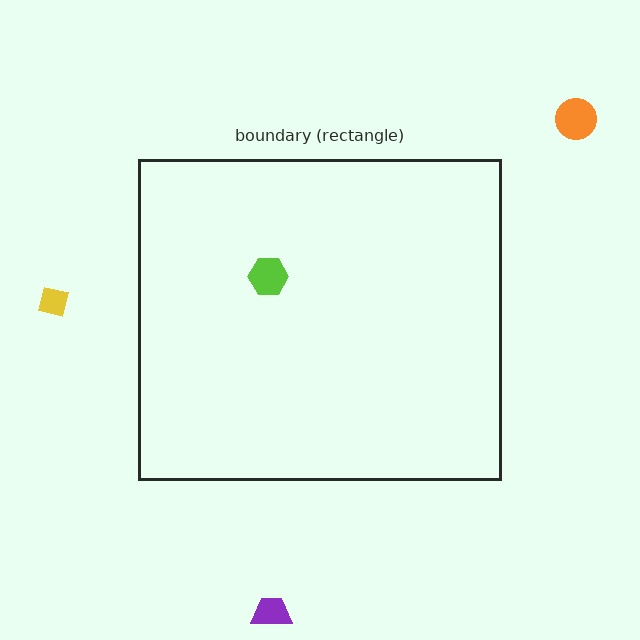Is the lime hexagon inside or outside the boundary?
Inside.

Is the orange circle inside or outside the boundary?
Outside.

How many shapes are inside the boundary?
1 inside, 3 outside.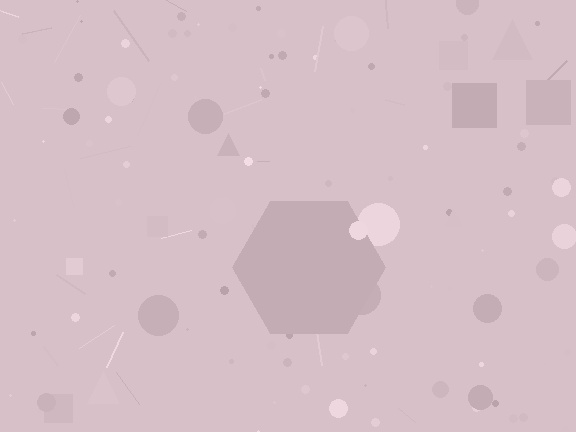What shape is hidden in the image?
A hexagon is hidden in the image.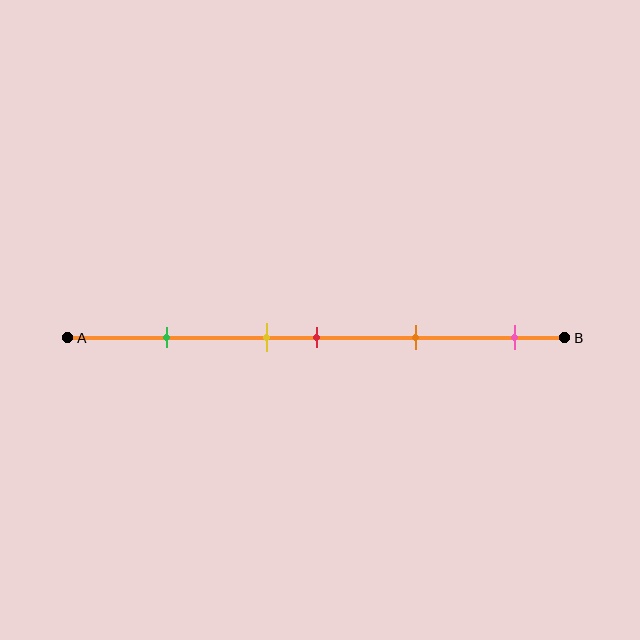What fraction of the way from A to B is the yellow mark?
The yellow mark is approximately 40% (0.4) of the way from A to B.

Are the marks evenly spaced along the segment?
No, the marks are not evenly spaced.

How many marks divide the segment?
There are 5 marks dividing the segment.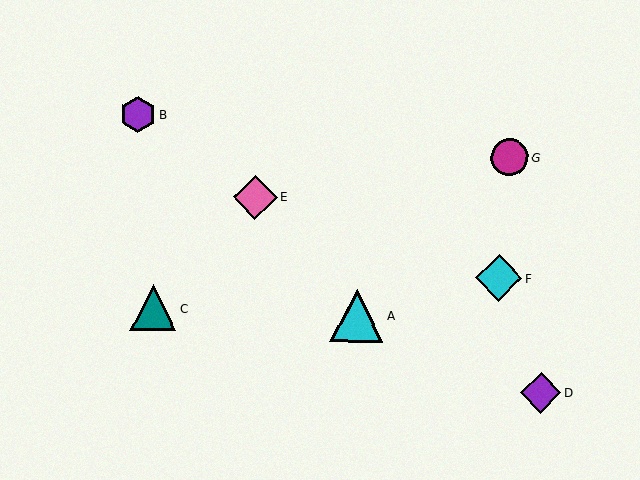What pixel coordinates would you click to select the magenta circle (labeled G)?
Click at (510, 157) to select the magenta circle G.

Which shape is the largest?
The cyan triangle (labeled A) is the largest.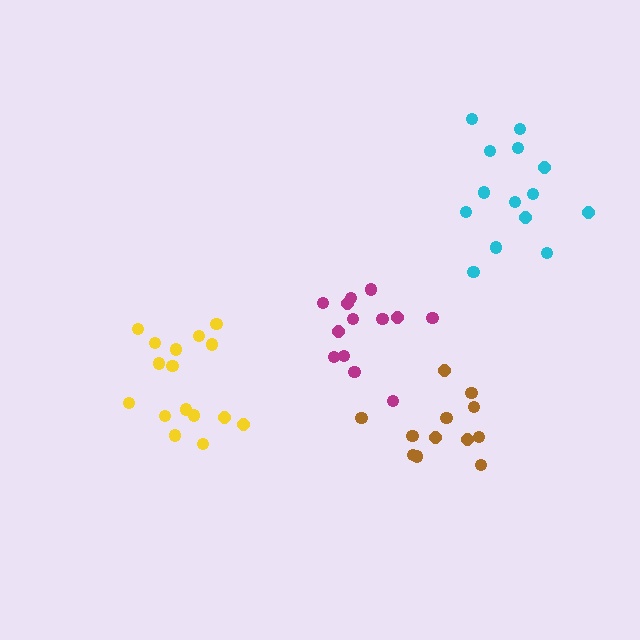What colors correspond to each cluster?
The clusters are colored: magenta, yellow, brown, cyan.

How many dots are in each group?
Group 1: 13 dots, Group 2: 16 dots, Group 3: 12 dots, Group 4: 14 dots (55 total).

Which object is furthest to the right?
The cyan cluster is rightmost.